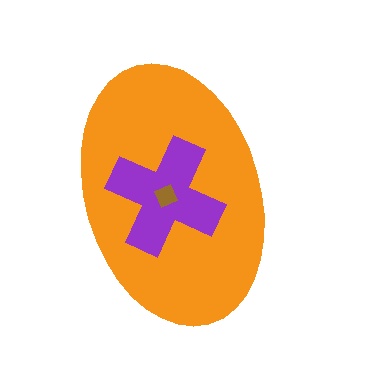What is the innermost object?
The brown square.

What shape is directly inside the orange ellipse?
The purple cross.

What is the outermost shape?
The orange ellipse.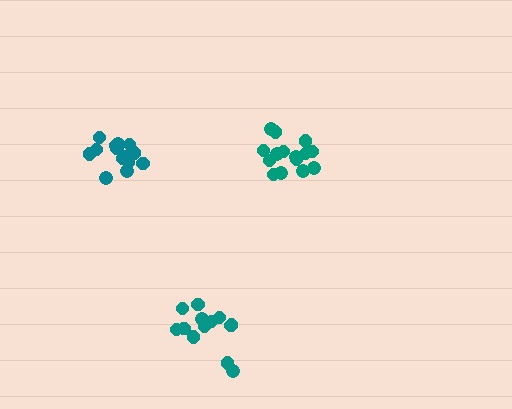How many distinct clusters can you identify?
There are 3 distinct clusters.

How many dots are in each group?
Group 1: 15 dots, Group 2: 13 dots, Group 3: 14 dots (42 total).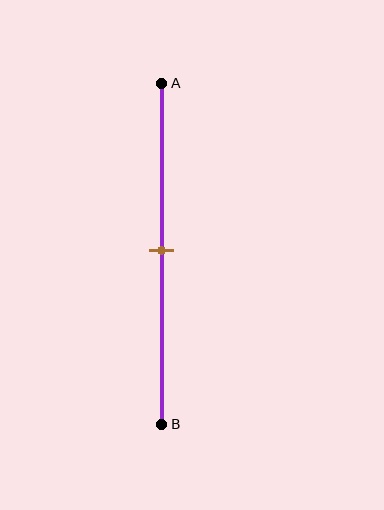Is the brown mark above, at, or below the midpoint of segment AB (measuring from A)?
The brown mark is approximately at the midpoint of segment AB.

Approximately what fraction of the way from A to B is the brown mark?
The brown mark is approximately 50% of the way from A to B.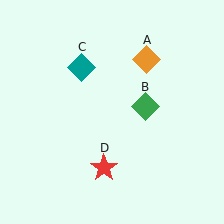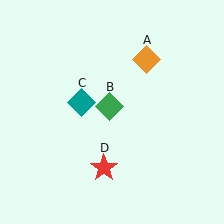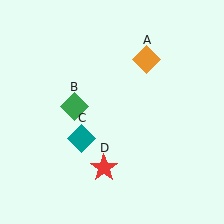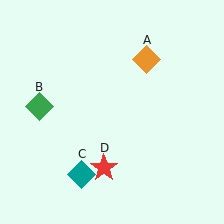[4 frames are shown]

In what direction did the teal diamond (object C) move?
The teal diamond (object C) moved down.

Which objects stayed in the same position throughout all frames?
Orange diamond (object A) and red star (object D) remained stationary.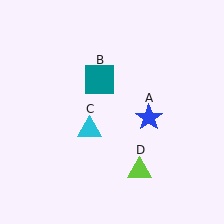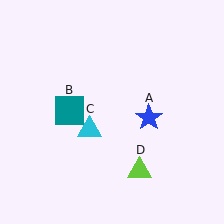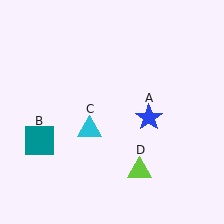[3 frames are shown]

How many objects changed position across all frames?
1 object changed position: teal square (object B).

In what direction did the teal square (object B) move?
The teal square (object B) moved down and to the left.